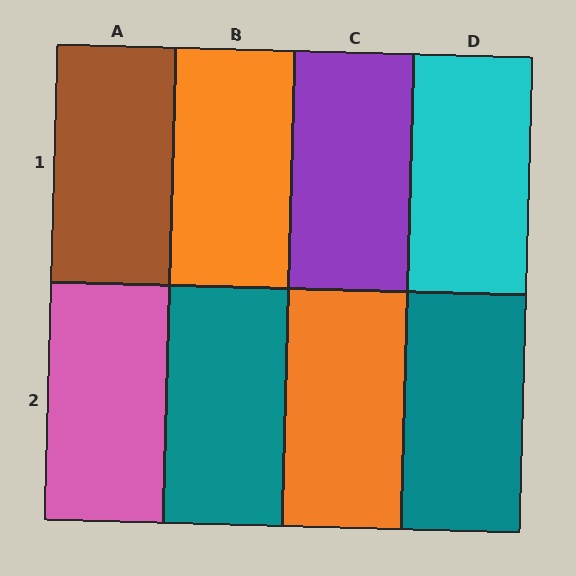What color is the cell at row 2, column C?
Orange.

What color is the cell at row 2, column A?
Pink.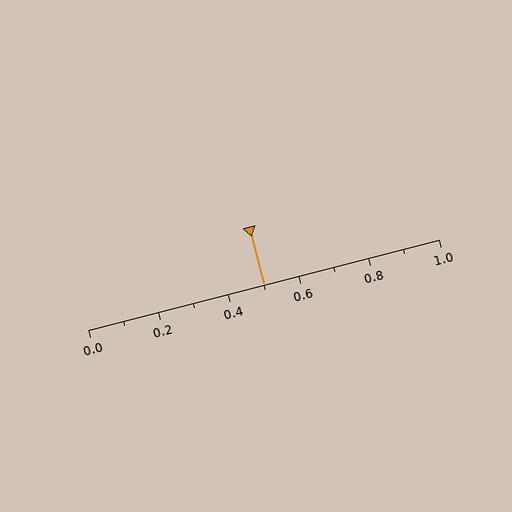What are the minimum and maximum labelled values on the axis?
The axis runs from 0.0 to 1.0.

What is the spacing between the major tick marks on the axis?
The major ticks are spaced 0.2 apart.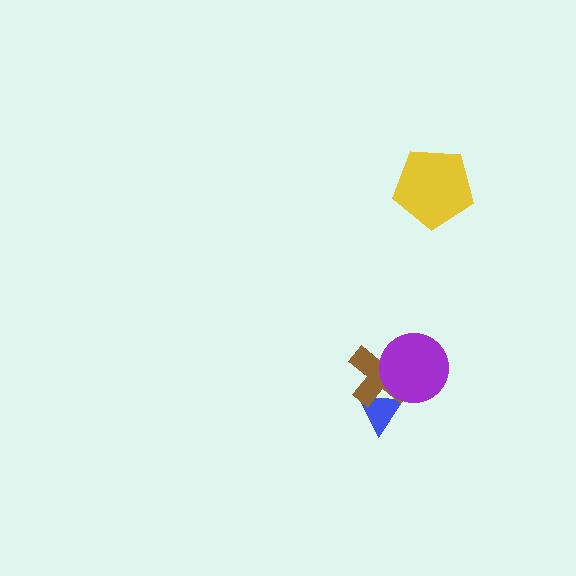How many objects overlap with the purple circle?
1 object overlaps with the purple circle.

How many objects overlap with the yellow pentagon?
0 objects overlap with the yellow pentagon.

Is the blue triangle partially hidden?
Yes, it is partially covered by another shape.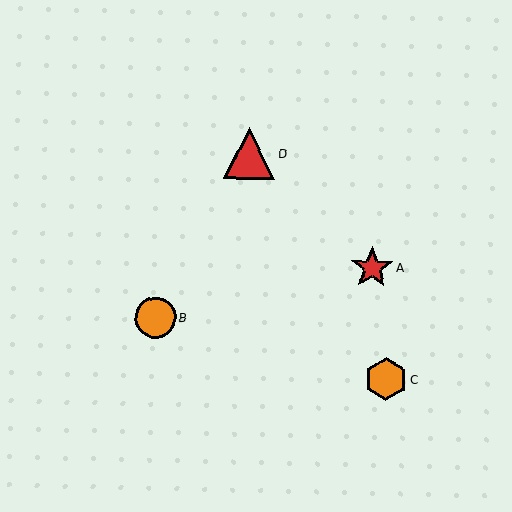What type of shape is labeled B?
Shape B is an orange circle.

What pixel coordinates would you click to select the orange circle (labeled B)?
Click at (155, 317) to select the orange circle B.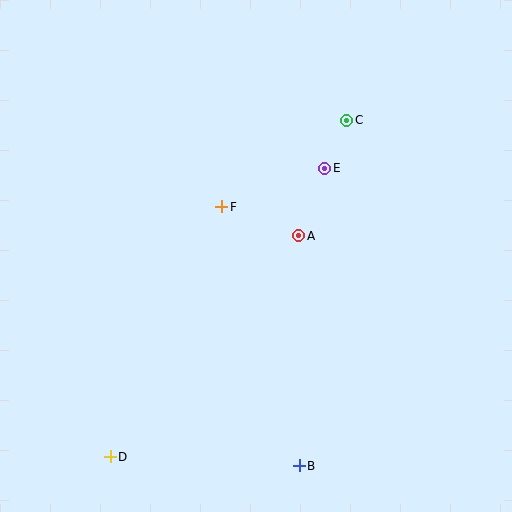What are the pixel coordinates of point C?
Point C is at (347, 120).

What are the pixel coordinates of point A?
Point A is at (299, 236).